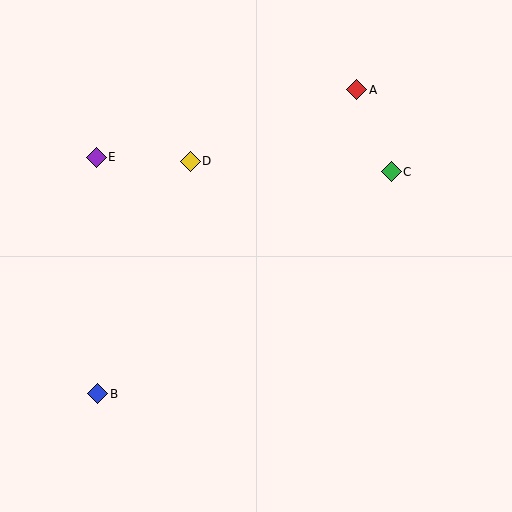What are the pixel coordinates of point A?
Point A is at (357, 90).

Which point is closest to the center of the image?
Point D at (190, 161) is closest to the center.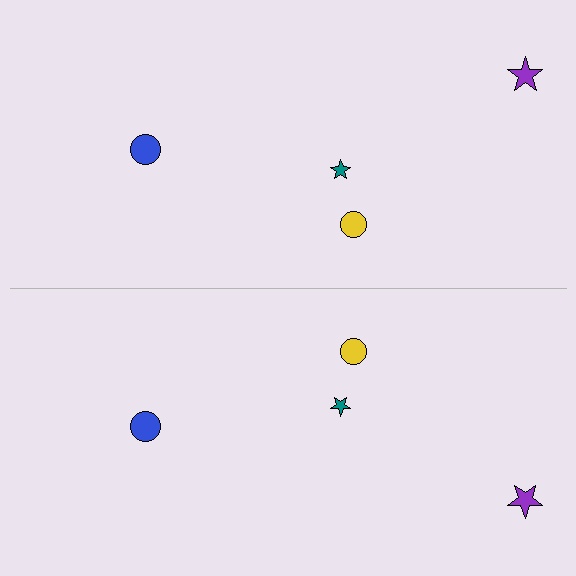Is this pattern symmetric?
Yes, this pattern has bilateral (reflection) symmetry.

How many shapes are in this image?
There are 8 shapes in this image.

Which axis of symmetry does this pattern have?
The pattern has a horizontal axis of symmetry running through the center of the image.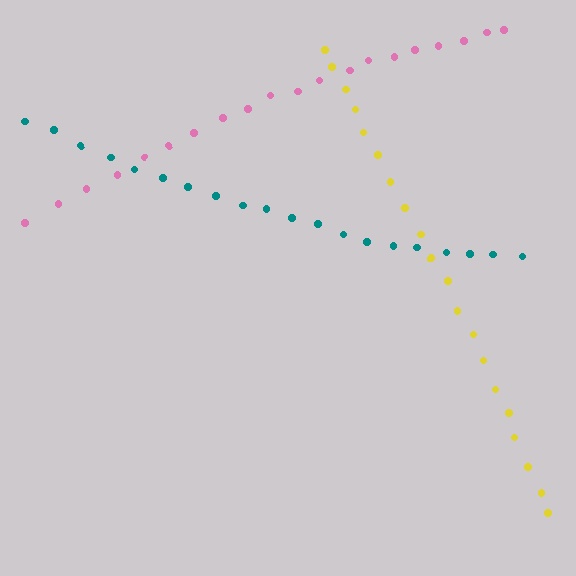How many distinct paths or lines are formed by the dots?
There are 3 distinct paths.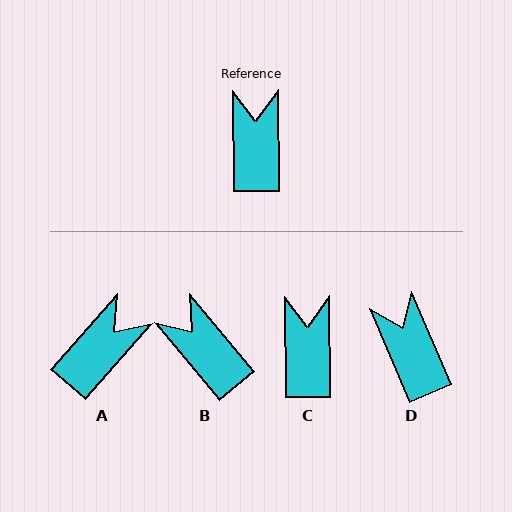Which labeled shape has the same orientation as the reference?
C.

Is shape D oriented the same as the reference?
No, it is off by about 23 degrees.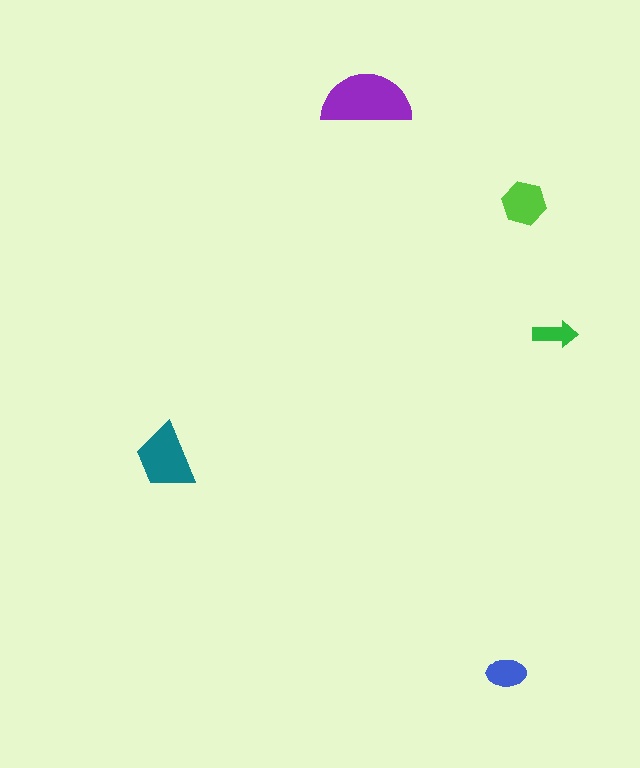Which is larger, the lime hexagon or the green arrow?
The lime hexagon.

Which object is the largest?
The purple semicircle.